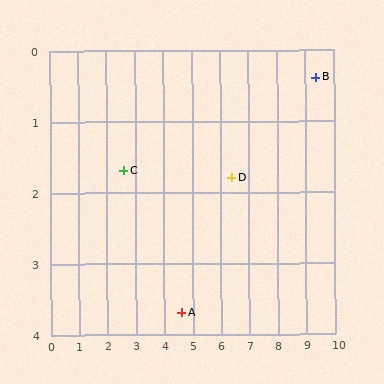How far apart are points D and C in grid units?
Points D and C are about 3.8 grid units apart.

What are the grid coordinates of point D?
Point D is at approximately (6.4, 1.8).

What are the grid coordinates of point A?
Point A is at approximately (4.6, 3.7).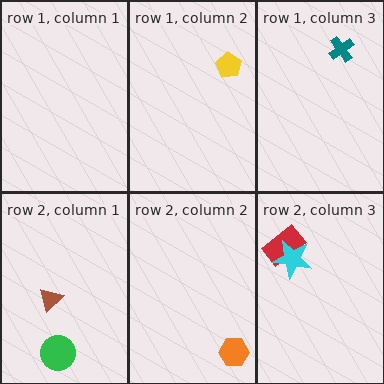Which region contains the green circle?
The row 2, column 1 region.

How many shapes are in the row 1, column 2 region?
1.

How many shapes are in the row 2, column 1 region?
2.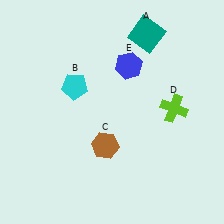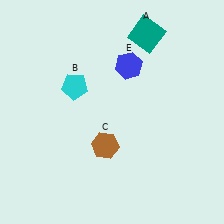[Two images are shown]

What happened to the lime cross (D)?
The lime cross (D) was removed in Image 2. It was in the top-right area of Image 1.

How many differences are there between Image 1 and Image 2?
There is 1 difference between the two images.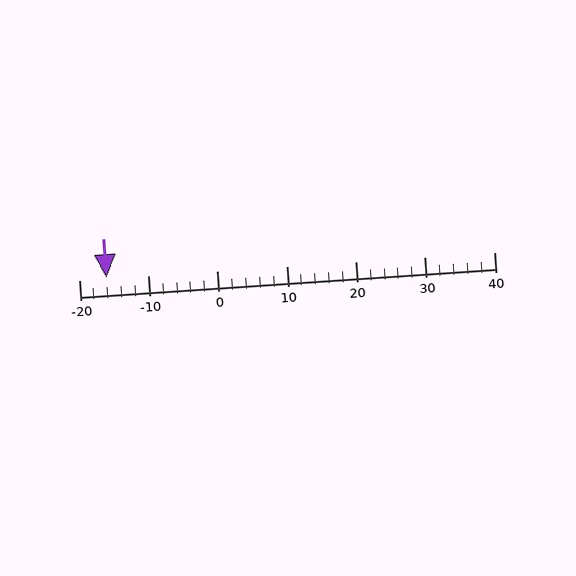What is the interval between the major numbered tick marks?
The major tick marks are spaced 10 units apart.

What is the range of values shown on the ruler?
The ruler shows values from -20 to 40.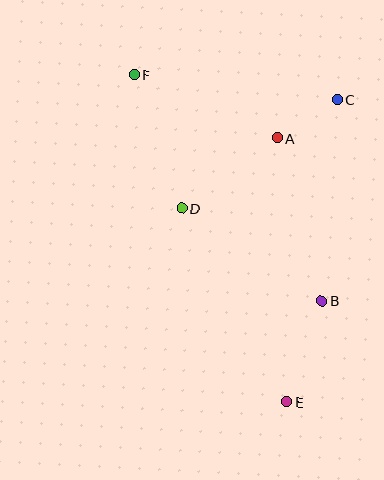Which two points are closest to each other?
Points A and C are closest to each other.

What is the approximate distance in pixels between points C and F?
The distance between C and F is approximately 204 pixels.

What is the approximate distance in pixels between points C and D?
The distance between C and D is approximately 190 pixels.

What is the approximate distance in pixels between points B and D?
The distance between B and D is approximately 168 pixels.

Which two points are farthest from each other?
Points E and F are farthest from each other.